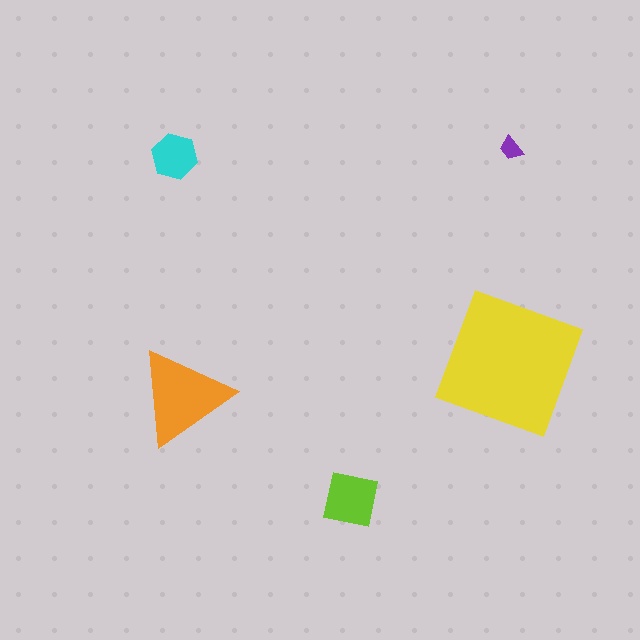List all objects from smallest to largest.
The purple trapezoid, the cyan hexagon, the lime square, the orange triangle, the yellow square.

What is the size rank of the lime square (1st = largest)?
3rd.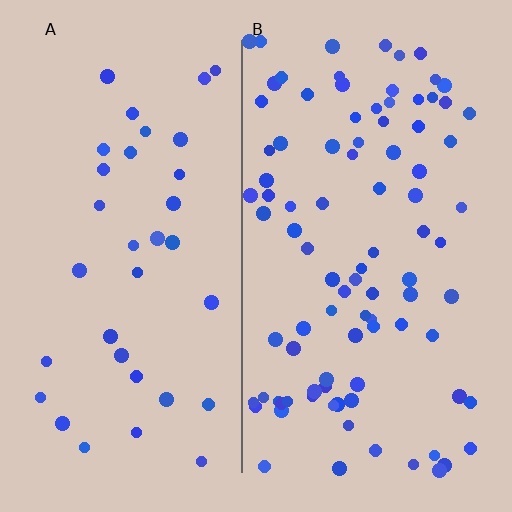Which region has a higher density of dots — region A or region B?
B (the right).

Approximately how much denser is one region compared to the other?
Approximately 2.7× — region B over region A.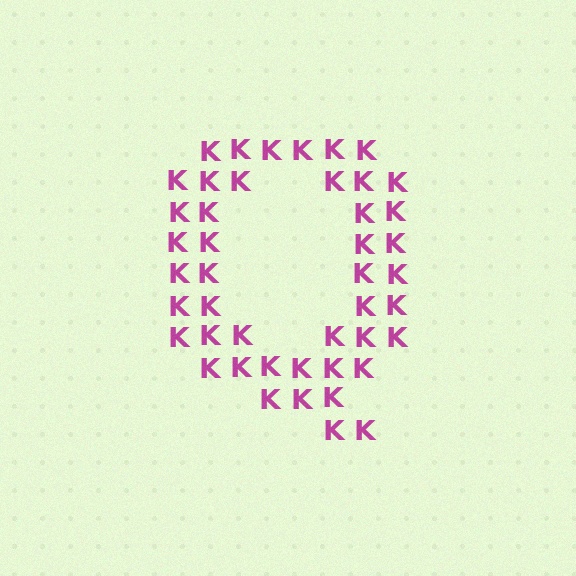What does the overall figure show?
The overall figure shows the letter Q.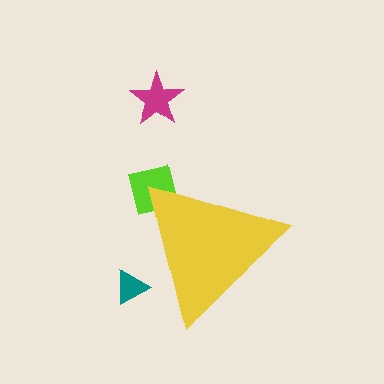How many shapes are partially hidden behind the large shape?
2 shapes are partially hidden.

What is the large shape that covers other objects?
A yellow triangle.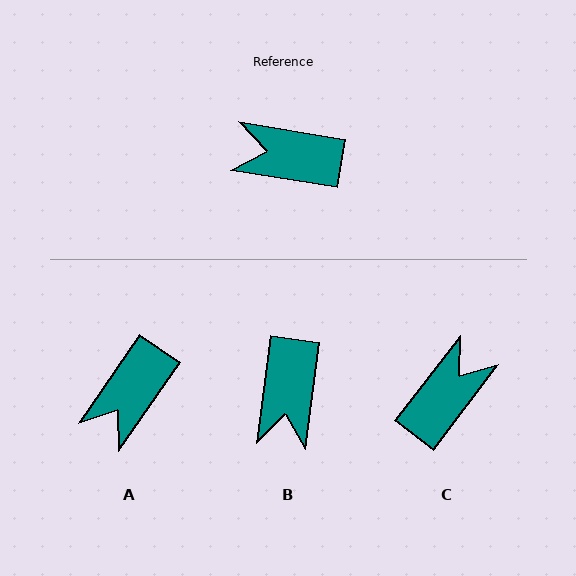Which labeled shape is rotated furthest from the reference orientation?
C, about 118 degrees away.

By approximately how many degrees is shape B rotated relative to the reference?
Approximately 92 degrees counter-clockwise.